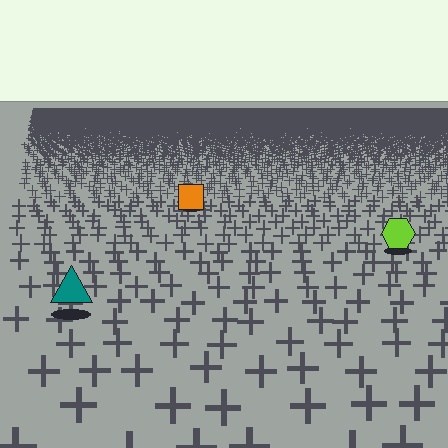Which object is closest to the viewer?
The teal triangle is closest. The texture marks near it are larger and more spread out.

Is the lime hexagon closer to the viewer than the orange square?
Yes. The lime hexagon is closer — you can tell from the texture gradient: the ground texture is coarser near it.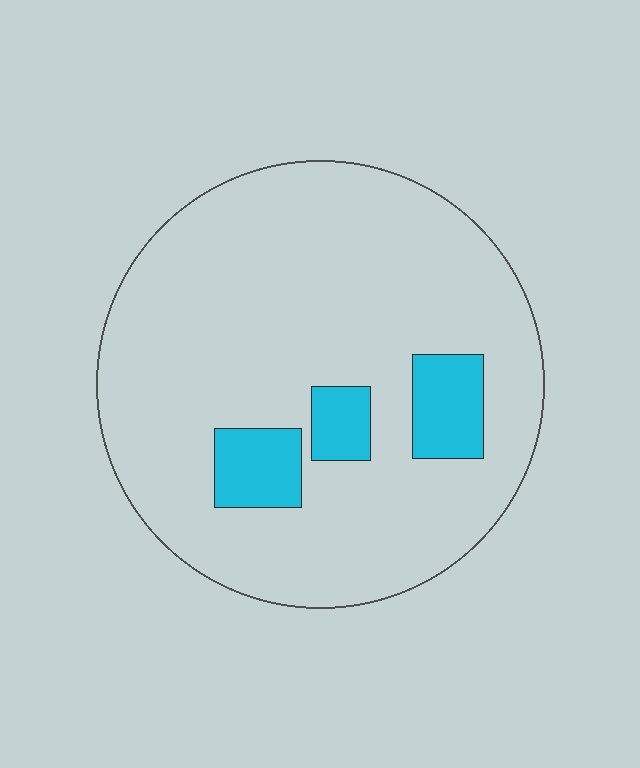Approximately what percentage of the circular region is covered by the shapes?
Approximately 10%.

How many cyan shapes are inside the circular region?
3.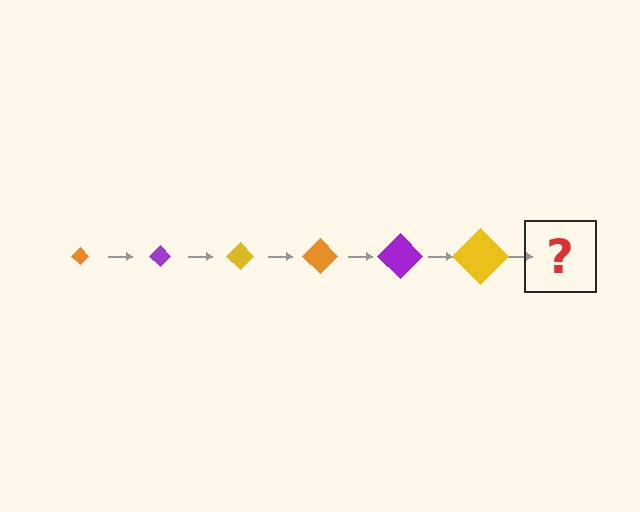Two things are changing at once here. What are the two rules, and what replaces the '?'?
The two rules are that the diamond grows larger each step and the color cycles through orange, purple, and yellow. The '?' should be an orange diamond, larger than the previous one.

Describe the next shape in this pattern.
It should be an orange diamond, larger than the previous one.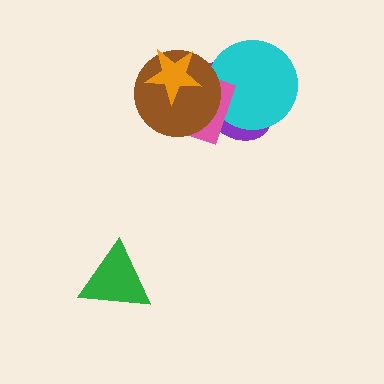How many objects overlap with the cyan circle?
3 objects overlap with the cyan circle.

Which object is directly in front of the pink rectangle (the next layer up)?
The brown circle is directly in front of the pink rectangle.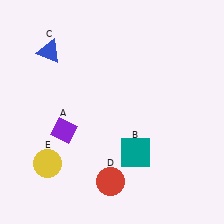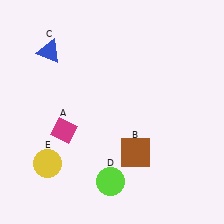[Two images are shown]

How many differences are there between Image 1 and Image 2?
There are 3 differences between the two images.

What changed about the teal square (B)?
In Image 1, B is teal. In Image 2, it changed to brown.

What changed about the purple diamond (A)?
In Image 1, A is purple. In Image 2, it changed to magenta.